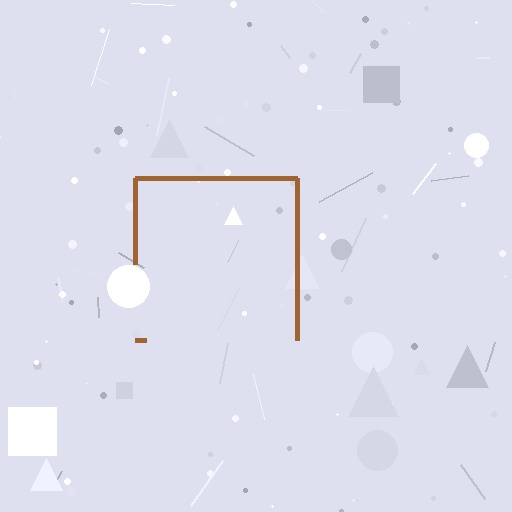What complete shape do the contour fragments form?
The contour fragments form a square.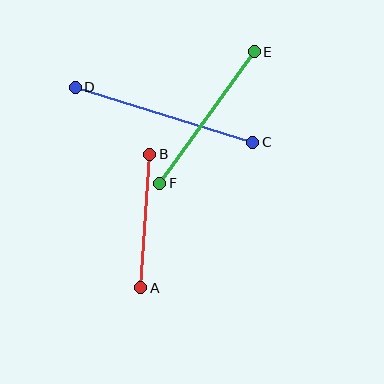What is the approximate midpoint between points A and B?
The midpoint is at approximately (145, 221) pixels.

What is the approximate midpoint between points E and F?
The midpoint is at approximately (207, 117) pixels.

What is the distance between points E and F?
The distance is approximately 162 pixels.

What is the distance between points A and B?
The distance is approximately 134 pixels.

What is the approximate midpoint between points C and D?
The midpoint is at approximately (164, 115) pixels.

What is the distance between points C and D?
The distance is approximately 186 pixels.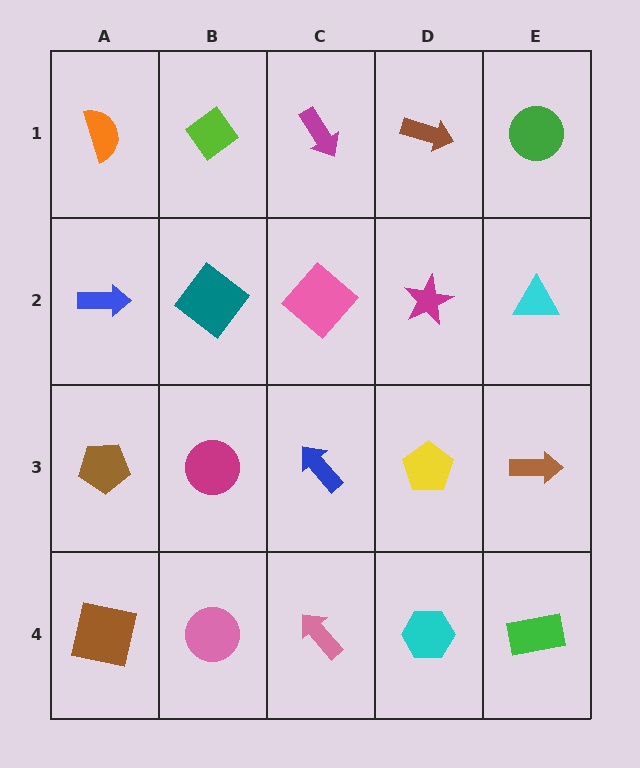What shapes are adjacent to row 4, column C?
A blue arrow (row 3, column C), a pink circle (row 4, column B), a cyan hexagon (row 4, column D).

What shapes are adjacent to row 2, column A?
An orange semicircle (row 1, column A), a brown pentagon (row 3, column A), a teal diamond (row 2, column B).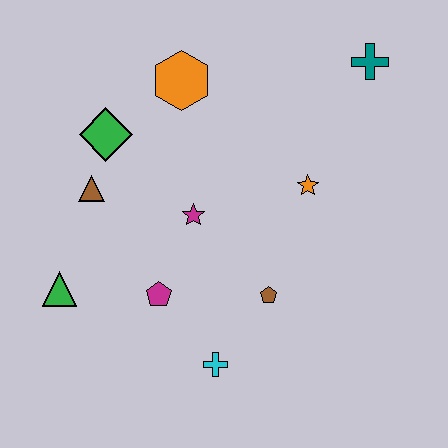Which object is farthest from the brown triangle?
The teal cross is farthest from the brown triangle.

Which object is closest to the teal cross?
The orange star is closest to the teal cross.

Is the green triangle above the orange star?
No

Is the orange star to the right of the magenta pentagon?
Yes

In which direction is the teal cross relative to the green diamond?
The teal cross is to the right of the green diamond.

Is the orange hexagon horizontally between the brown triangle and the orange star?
Yes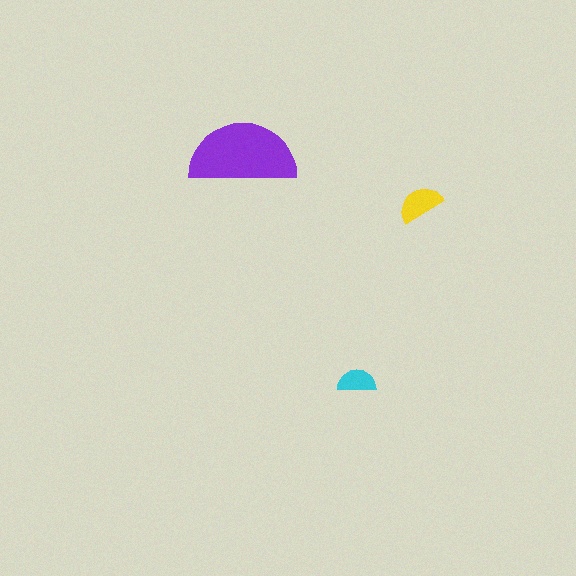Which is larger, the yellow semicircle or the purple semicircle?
The purple one.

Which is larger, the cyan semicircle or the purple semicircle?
The purple one.